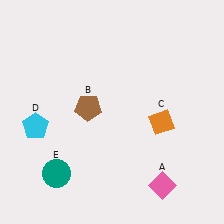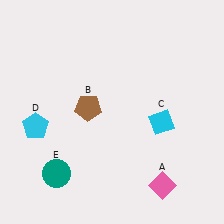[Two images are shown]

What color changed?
The diamond (C) changed from orange in Image 1 to cyan in Image 2.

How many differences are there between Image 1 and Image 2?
There is 1 difference between the two images.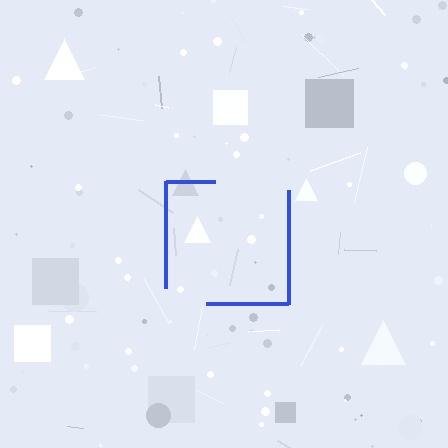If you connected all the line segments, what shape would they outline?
They would outline a square.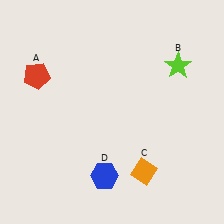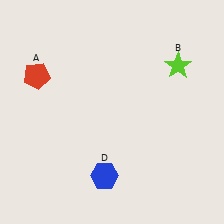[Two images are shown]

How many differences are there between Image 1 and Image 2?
There is 1 difference between the two images.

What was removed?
The orange diamond (C) was removed in Image 2.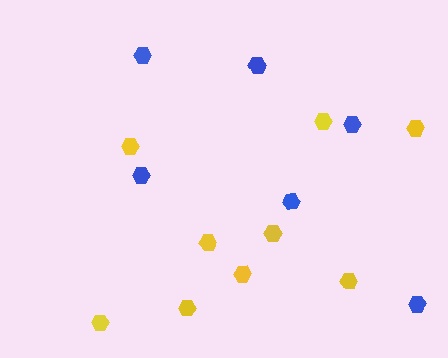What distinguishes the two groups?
There are 2 groups: one group of yellow hexagons (9) and one group of blue hexagons (6).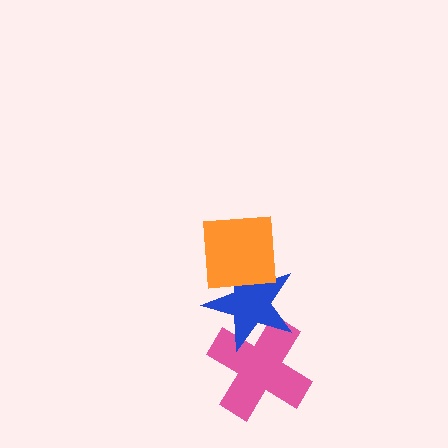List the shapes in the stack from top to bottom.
From top to bottom: the orange square, the blue star, the pink cross.